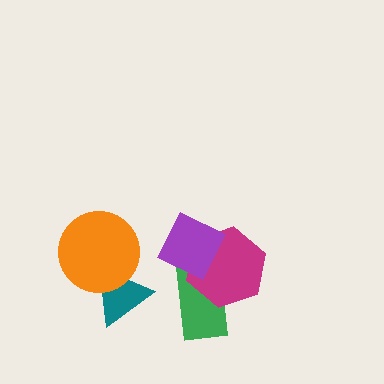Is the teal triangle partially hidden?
Yes, it is partially covered by another shape.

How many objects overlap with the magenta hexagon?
2 objects overlap with the magenta hexagon.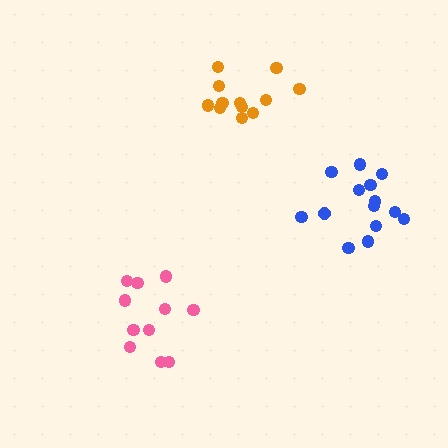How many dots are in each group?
Group 1: 11 dots, Group 2: 12 dots, Group 3: 14 dots (37 total).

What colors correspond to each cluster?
The clusters are colored: pink, orange, blue.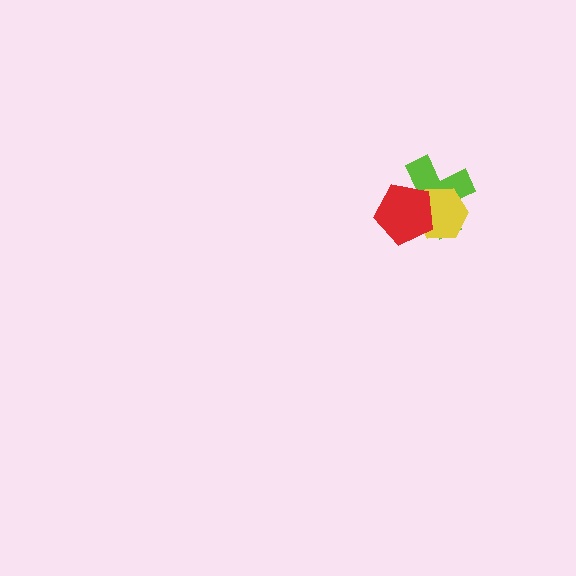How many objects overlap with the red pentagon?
2 objects overlap with the red pentagon.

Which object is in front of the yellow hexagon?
The red pentagon is in front of the yellow hexagon.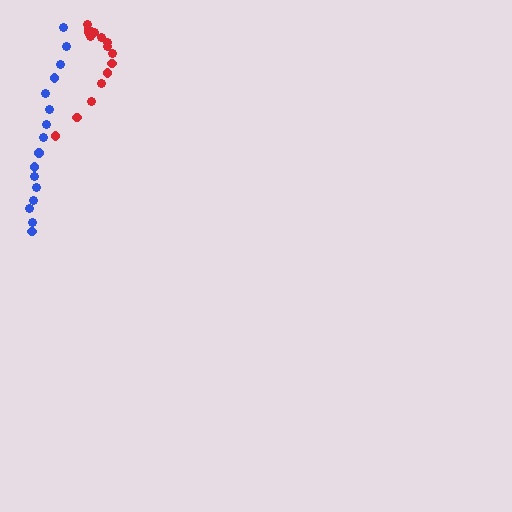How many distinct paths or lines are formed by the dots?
There are 2 distinct paths.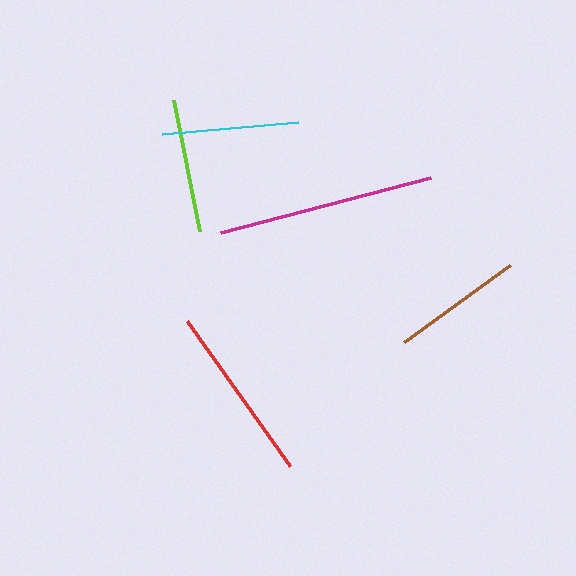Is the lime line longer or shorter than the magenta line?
The magenta line is longer than the lime line.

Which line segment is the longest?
The magenta line is the longest at approximately 217 pixels.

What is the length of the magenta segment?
The magenta segment is approximately 217 pixels long.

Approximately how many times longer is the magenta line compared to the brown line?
The magenta line is approximately 1.7 times the length of the brown line.